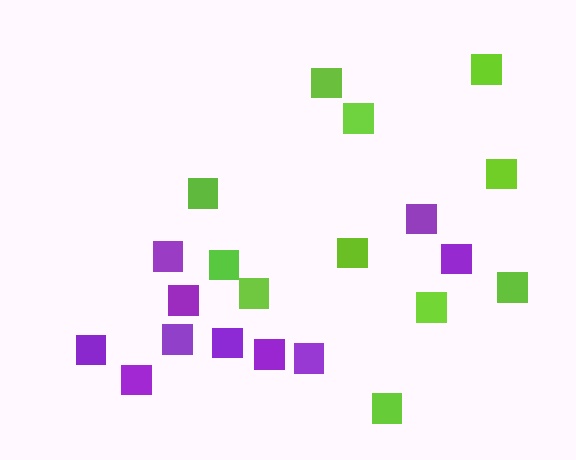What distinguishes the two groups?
There are 2 groups: one group of lime squares (11) and one group of purple squares (10).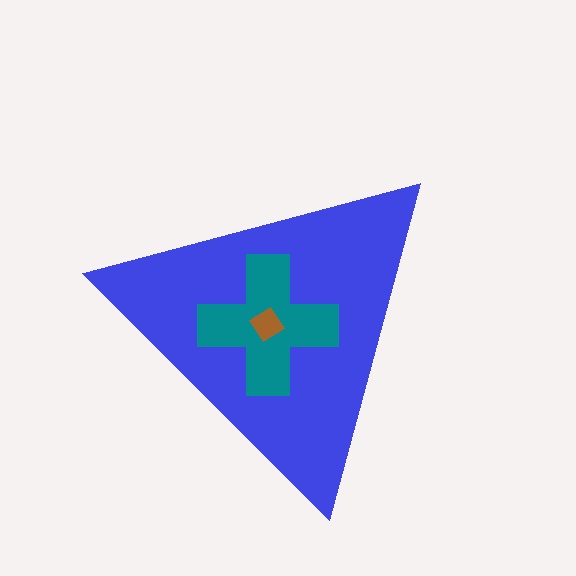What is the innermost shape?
The brown diamond.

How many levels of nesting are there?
3.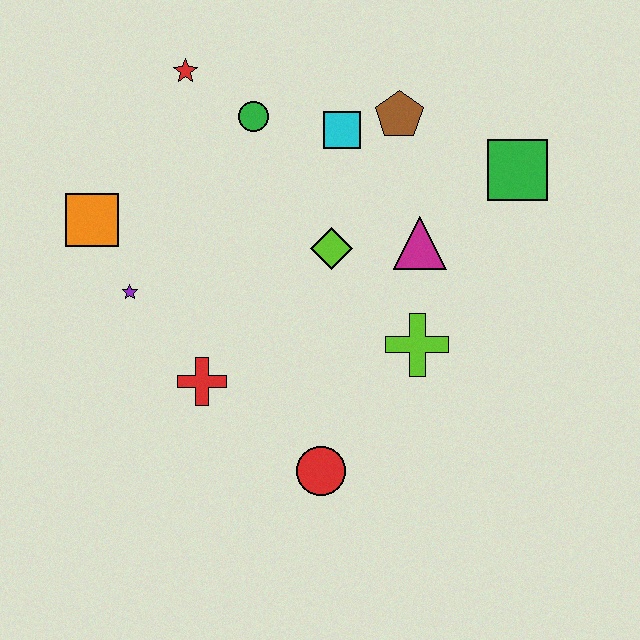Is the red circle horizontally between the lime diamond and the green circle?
Yes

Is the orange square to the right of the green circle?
No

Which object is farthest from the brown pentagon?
The red circle is farthest from the brown pentagon.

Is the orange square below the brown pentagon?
Yes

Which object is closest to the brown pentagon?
The cyan square is closest to the brown pentagon.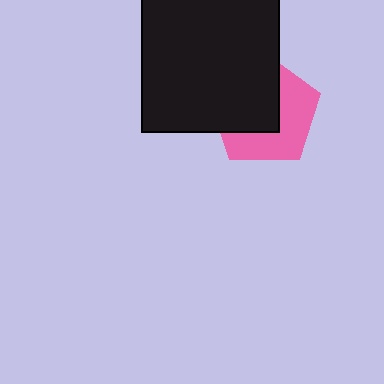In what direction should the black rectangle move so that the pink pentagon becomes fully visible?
The black rectangle should move toward the upper-left. That is the shortest direction to clear the overlap and leave the pink pentagon fully visible.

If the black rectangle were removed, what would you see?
You would see the complete pink pentagon.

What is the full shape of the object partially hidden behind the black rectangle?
The partially hidden object is a pink pentagon.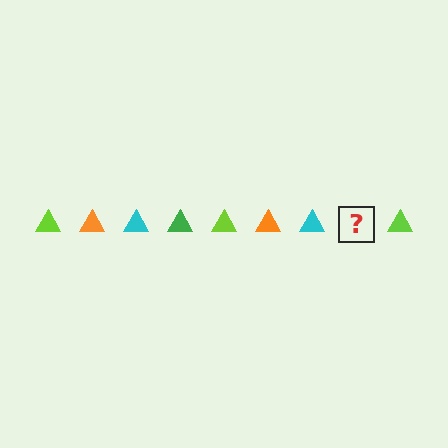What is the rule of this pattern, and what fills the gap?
The rule is that the pattern cycles through lime, orange, cyan, green triangles. The gap should be filled with a green triangle.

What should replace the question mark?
The question mark should be replaced with a green triangle.